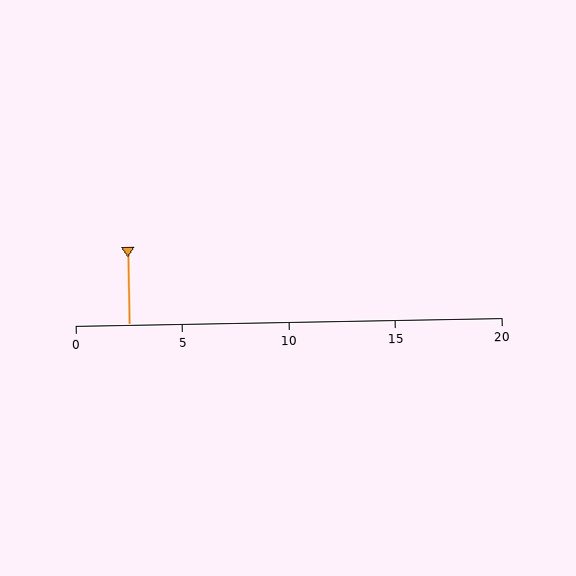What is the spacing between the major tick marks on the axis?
The major ticks are spaced 5 apart.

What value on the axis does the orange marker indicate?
The marker indicates approximately 2.5.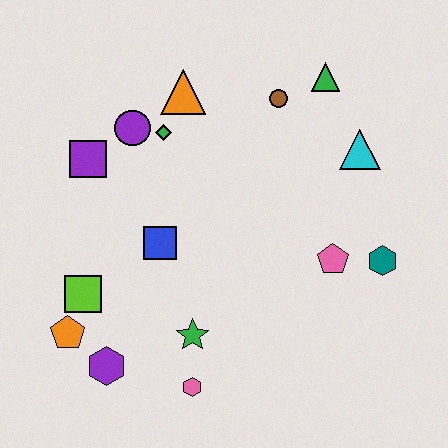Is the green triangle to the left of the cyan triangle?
Yes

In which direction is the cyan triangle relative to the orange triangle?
The cyan triangle is to the right of the orange triangle.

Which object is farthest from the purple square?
The teal hexagon is farthest from the purple square.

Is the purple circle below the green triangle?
Yes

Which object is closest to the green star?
The pink hexagon is closest to the green star.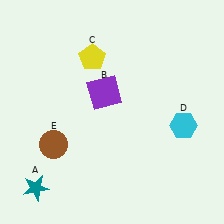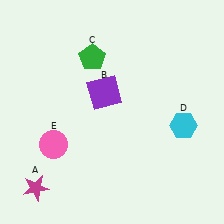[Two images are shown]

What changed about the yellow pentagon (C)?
In Image 1, C is yellow. In Image 2, it changed to green.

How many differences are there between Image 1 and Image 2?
There are 3 differences between the two images.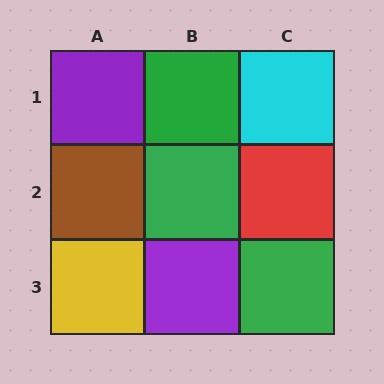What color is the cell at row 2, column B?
Green.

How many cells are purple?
2 cells are purple.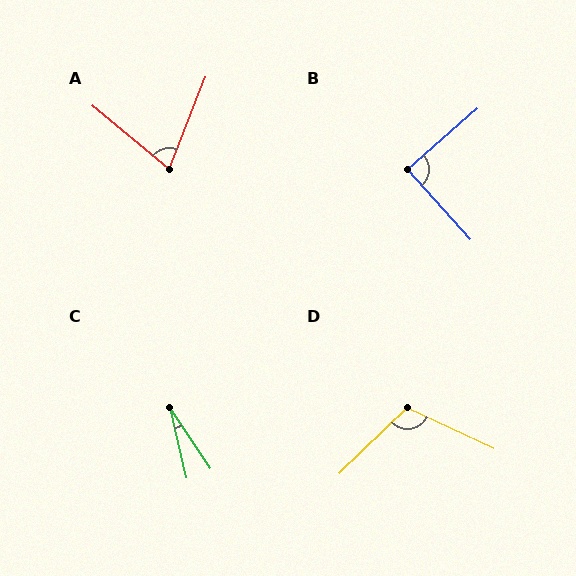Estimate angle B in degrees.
Approximately 89 degrees.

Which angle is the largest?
D, at approximately 111 degrees.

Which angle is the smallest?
C, at approximately 21 degrees.